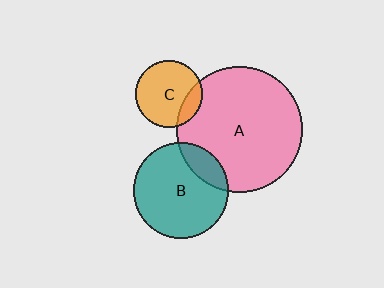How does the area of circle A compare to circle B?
Approximately 1.7 times.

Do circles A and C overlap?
Yes.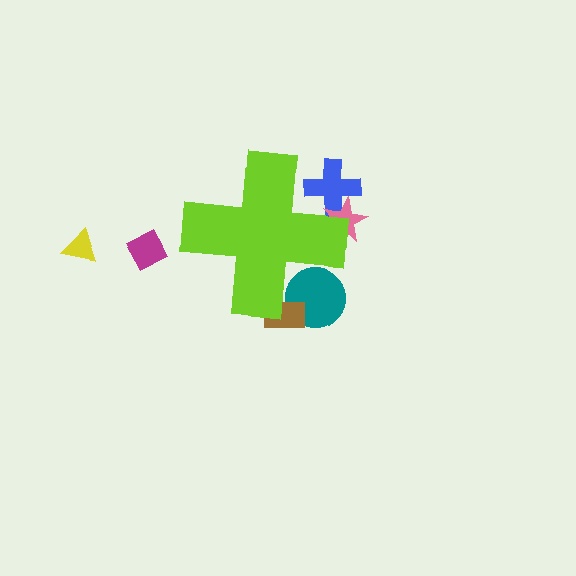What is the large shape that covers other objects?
A lime cross.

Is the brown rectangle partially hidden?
Yes, the brown rectangle is partially hidden behind the lime cross.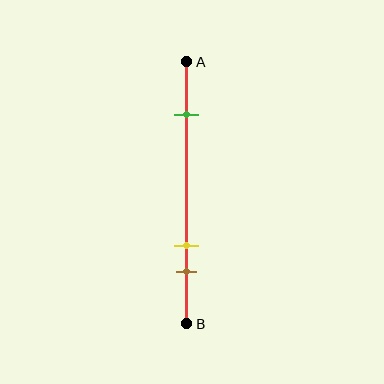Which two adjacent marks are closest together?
The yellow and brown marks are the closest adjacent pair.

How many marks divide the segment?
There are 3 marks dividing the segment.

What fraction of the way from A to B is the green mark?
The green mark is approximately 20% (0.2) of the way from A to B.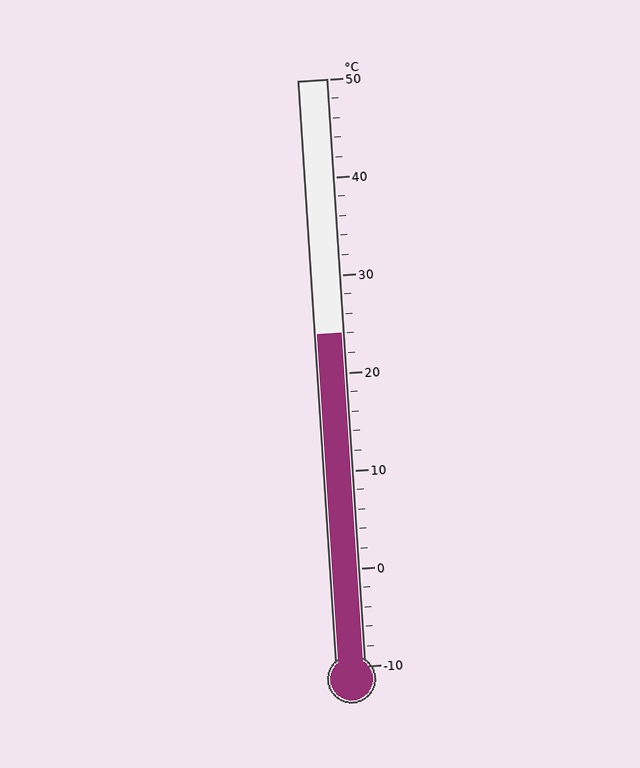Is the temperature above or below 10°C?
The temperature is above 10°C.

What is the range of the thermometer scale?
The thermometer scale ranges from -10°C to 50°C.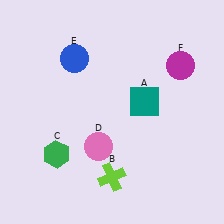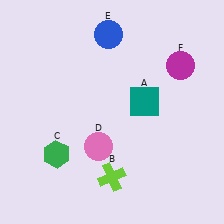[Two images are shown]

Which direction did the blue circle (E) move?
The blue circle (E) moved right.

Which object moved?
The blue circle (E) moved right.